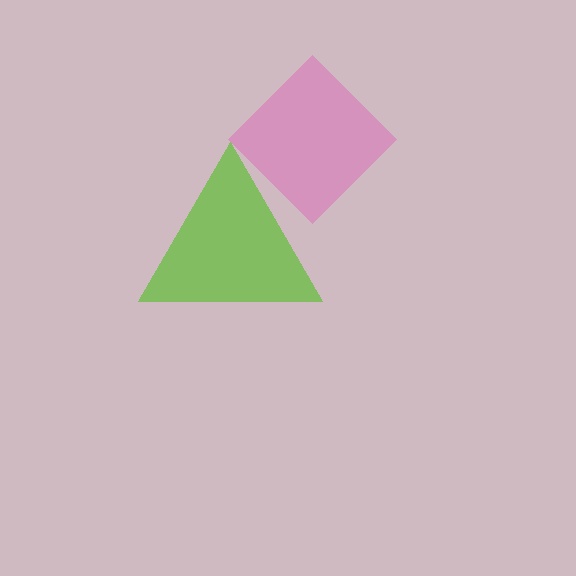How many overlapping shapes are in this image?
There are 2 overlapping shapes in the image.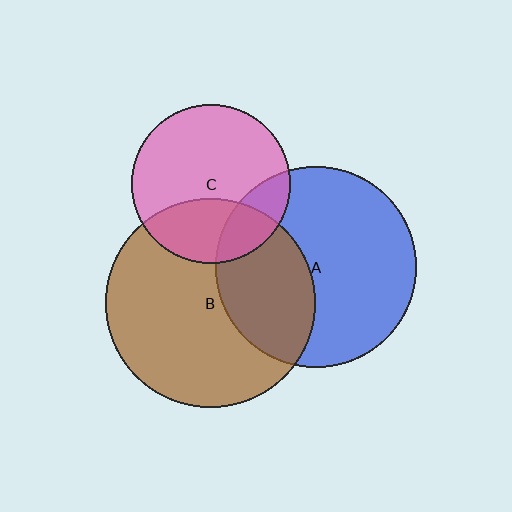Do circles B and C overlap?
Yes.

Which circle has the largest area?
Circle B (brown).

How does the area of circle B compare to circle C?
Approximately 1.7 times.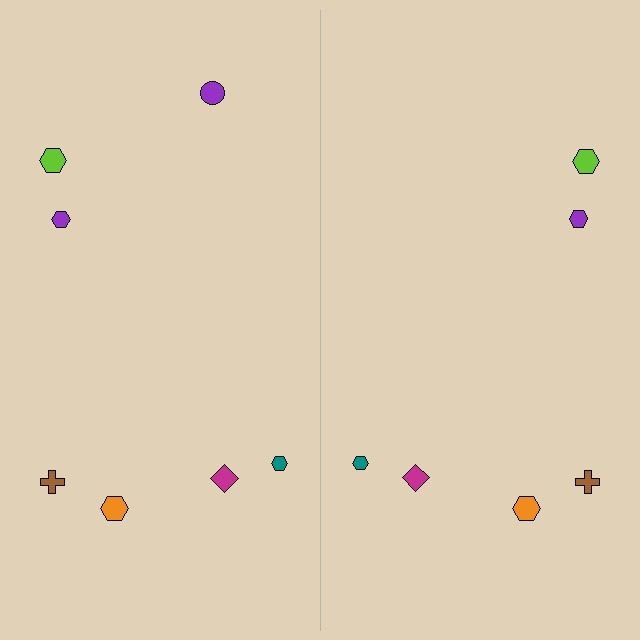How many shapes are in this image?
There are 13 shapes in this image.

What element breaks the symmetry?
A purple circle is missing from the right side.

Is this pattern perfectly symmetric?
No, the pattern is not perfectly symmetric. A purple circle is missing from the right side.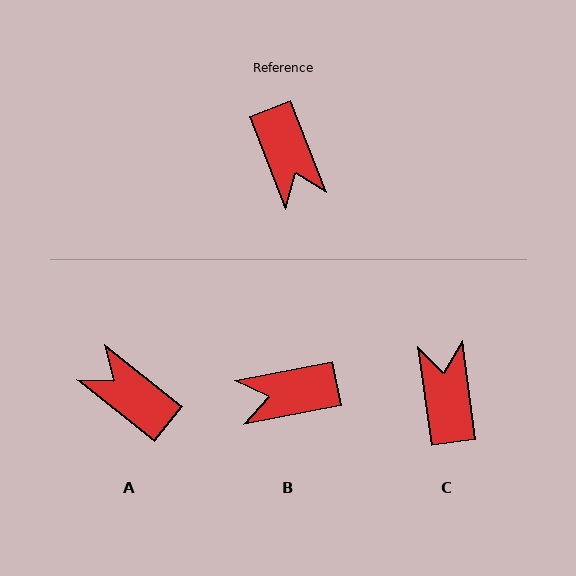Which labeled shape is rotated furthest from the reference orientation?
C, about 166 degrees away.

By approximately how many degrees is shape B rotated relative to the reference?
Approximately 100 degrees clockwise.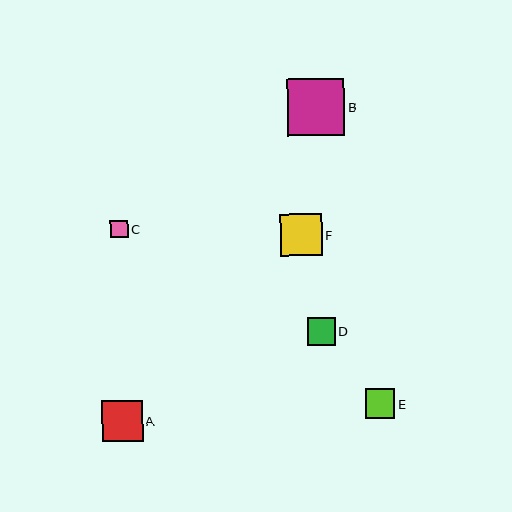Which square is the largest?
Square B is the largest with a size of approximately 57 pixels.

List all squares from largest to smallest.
From largest to smallest: B, F, A, E, D, C.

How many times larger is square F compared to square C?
Square F is approximately 2.4 times the size of square C.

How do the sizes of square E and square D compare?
Square E and square D are approximately the same size.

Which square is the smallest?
Square C is the smallest with a size of approximately 18 pixels.